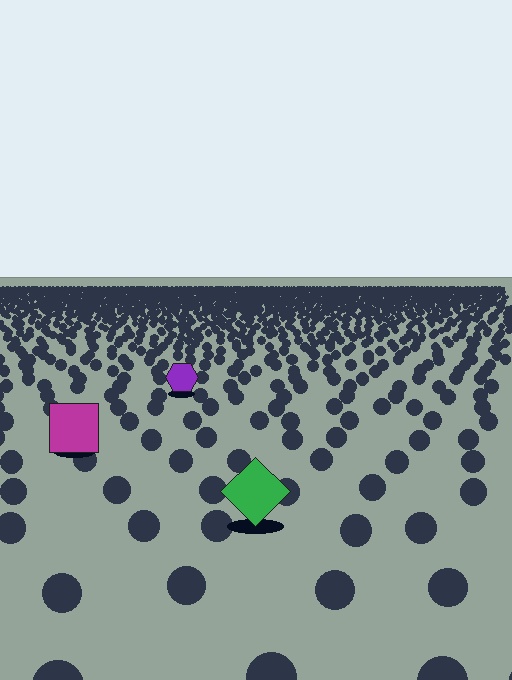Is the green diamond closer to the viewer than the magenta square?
Yes. The green diamond is closer — you can tell from the texture gradient: the ground texture is coarser near it.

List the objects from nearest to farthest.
From nearest to farthest: the green diamond, the magenta square, the purple hexagon.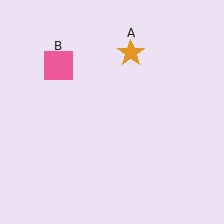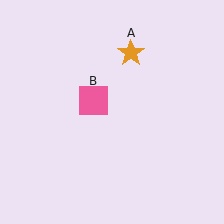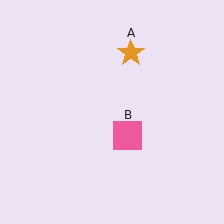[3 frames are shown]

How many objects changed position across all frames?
1 object changed position: pink square (object B).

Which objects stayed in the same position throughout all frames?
Orange star (object A) remained stationary.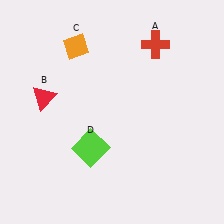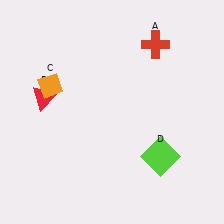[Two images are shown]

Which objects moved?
The objects that moved are: the orange diamond (C), the lime square (D).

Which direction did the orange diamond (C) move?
The orange diamond (C) moved down.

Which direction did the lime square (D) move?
The lime square (D) moved right.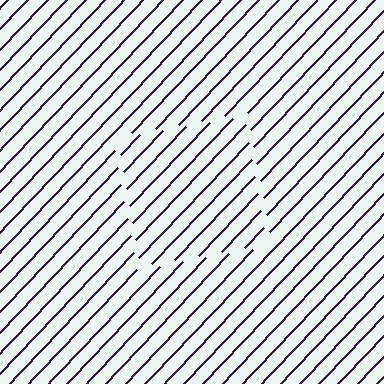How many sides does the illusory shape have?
4 sides — the line-ends trace a square.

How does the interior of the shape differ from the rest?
The interior of the shape contains the same grating, shifted by half a period — the contour is defined by the phase discontinuity where line-ends from the inner and outer gratings abut.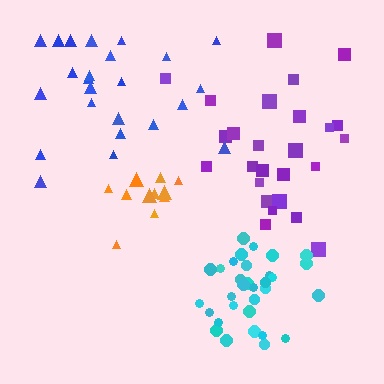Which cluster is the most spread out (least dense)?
Blue.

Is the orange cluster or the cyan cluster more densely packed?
Cyan.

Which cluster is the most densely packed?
Cyan.